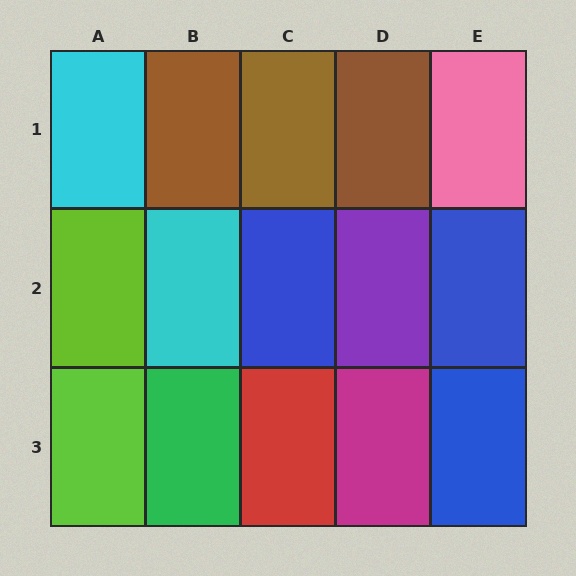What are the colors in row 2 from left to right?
Lime, cyan, blue, purple, blue.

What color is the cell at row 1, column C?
Brown.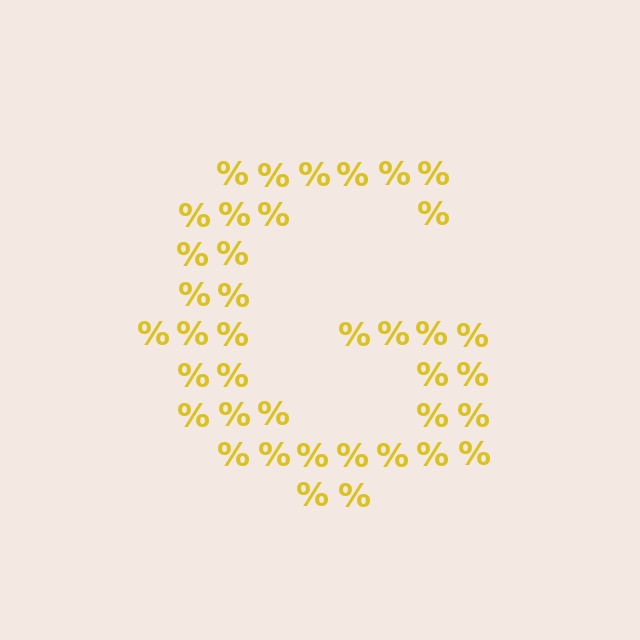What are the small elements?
The small elements are percent signs.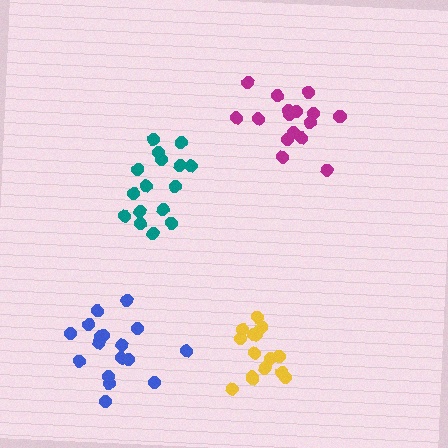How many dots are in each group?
Group 1: 15 dots, Group 2: 17 dots, Group 3: 16 dots, Group 4: 17 dots (65 total).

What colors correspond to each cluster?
The clusters are colored: yellow, magenta, teal, blue.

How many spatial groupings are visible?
There are 4 spatial groupings.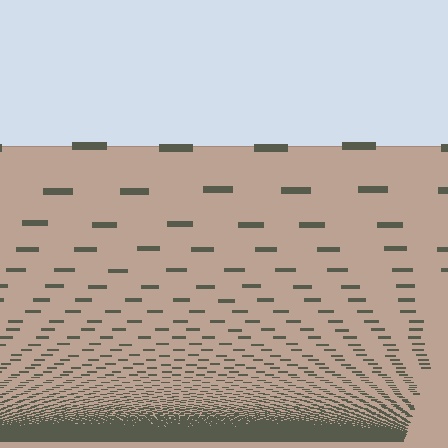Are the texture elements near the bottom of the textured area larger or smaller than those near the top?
Smaller. The gradient is inverted — elements near the bottom are smaller and denser.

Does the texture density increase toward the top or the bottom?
Density increases toward the bottom.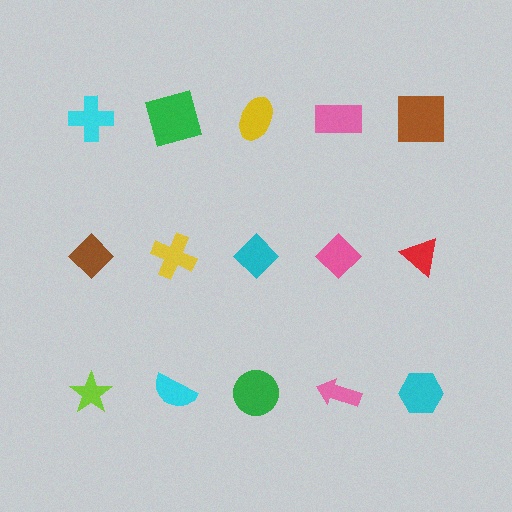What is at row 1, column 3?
A yellow ellipse.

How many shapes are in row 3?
5 shapes.